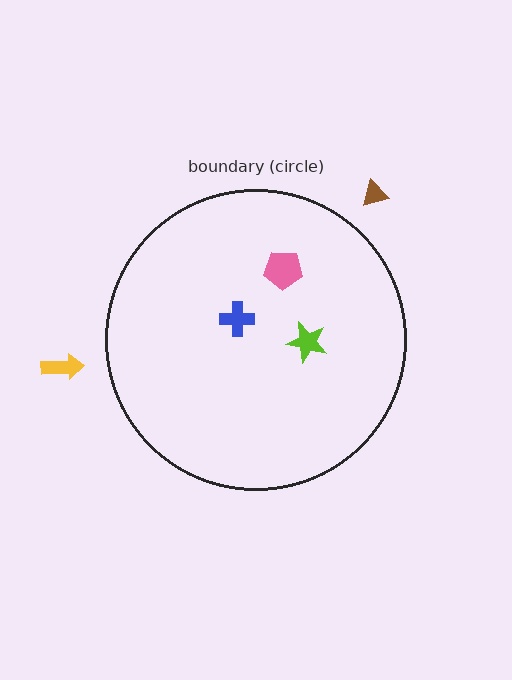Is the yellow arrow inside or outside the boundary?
Outside.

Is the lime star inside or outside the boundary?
Inside.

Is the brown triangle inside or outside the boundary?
Outside.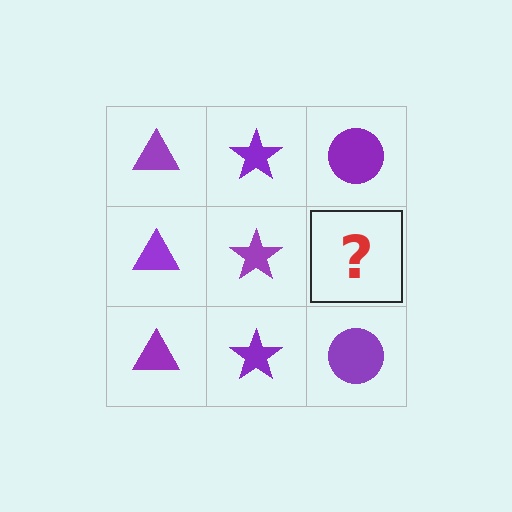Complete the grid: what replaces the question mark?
The question mark should be replaced with a purple circle.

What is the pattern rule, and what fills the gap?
The rule is that each column has a consistent shape. The gap should be filled with a purple circle.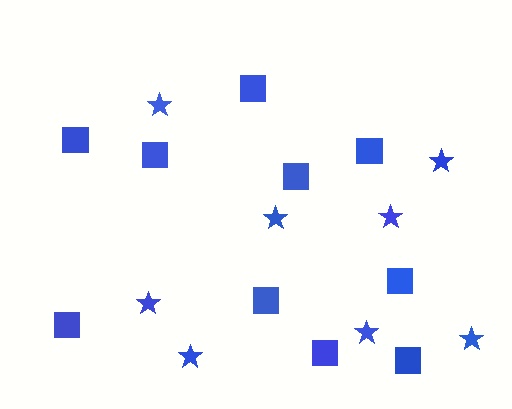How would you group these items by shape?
There are 2 groups: one group of stars (8) and one group of squares (10).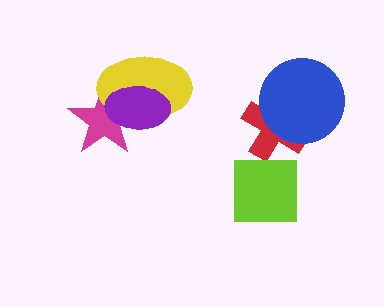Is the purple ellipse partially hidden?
No, no other shape covers it.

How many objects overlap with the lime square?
0 objects overlap with the lime square.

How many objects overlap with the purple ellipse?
2 objects overlap with the purple ellipse.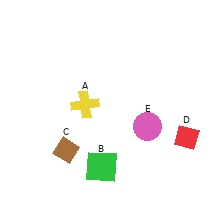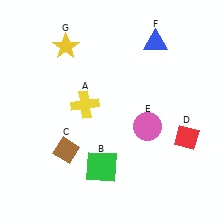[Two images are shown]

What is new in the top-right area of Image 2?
A blue triangle (F) was added in the top-right area of Image 2.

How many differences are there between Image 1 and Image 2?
There are 2 differences between the two images.